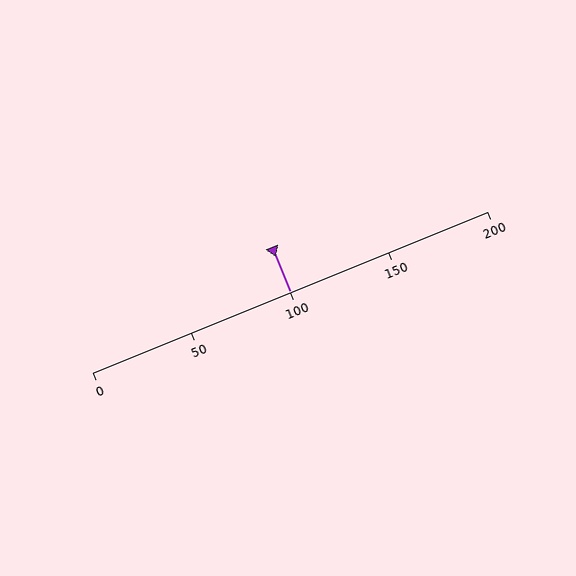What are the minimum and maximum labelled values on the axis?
The axis runs from 0 to 200.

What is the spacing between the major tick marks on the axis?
The major ticks are spaced 50 apart.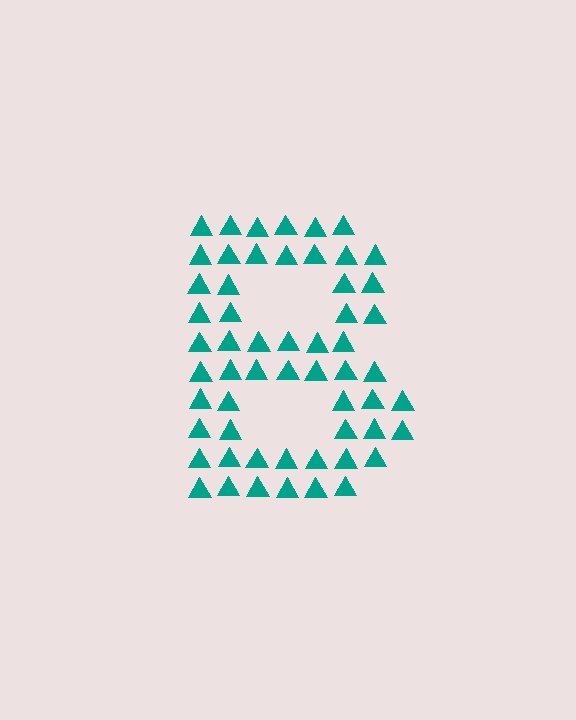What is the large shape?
The large shape is the letter B.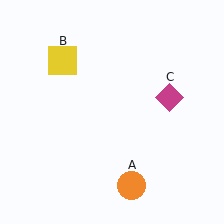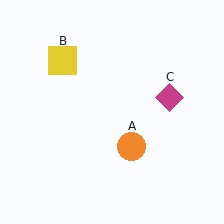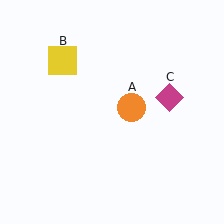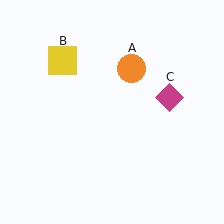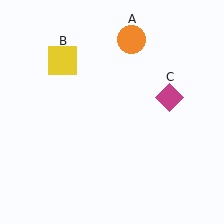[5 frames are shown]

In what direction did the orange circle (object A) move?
The orange circle (object A) moved up.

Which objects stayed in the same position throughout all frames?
Yellow square (object B) and magenta diamond (object C) remained stationary.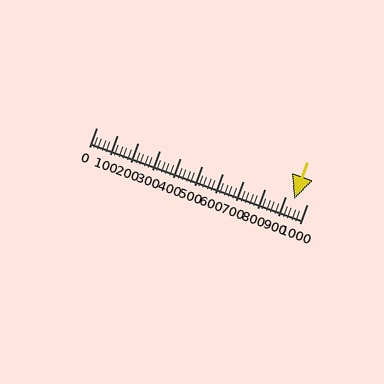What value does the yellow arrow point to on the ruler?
The yellow arrow points to approximately 940.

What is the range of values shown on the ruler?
The ruler shows values from 0 to 1000.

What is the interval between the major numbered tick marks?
The major tick marks are spaced 100 units apart.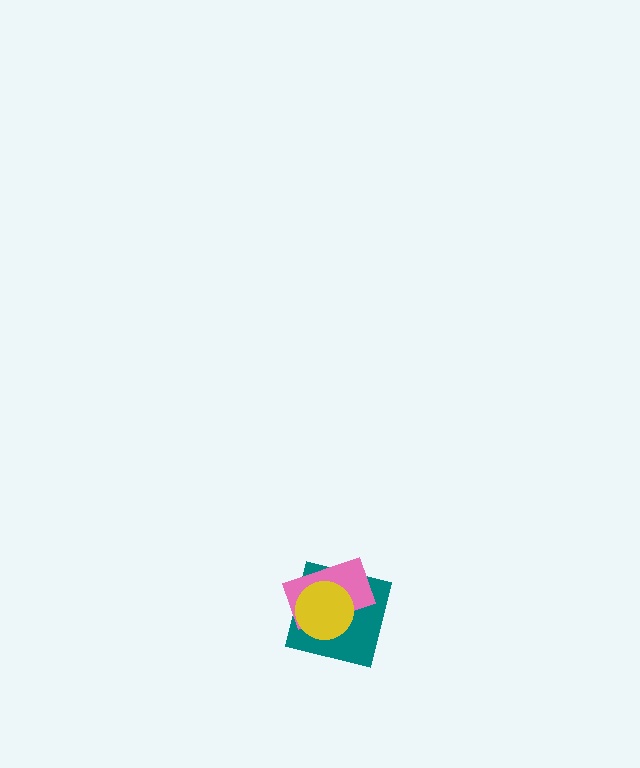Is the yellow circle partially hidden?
No, no other shape covers it.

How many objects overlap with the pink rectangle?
2 objects overlap with the pink rectangle.